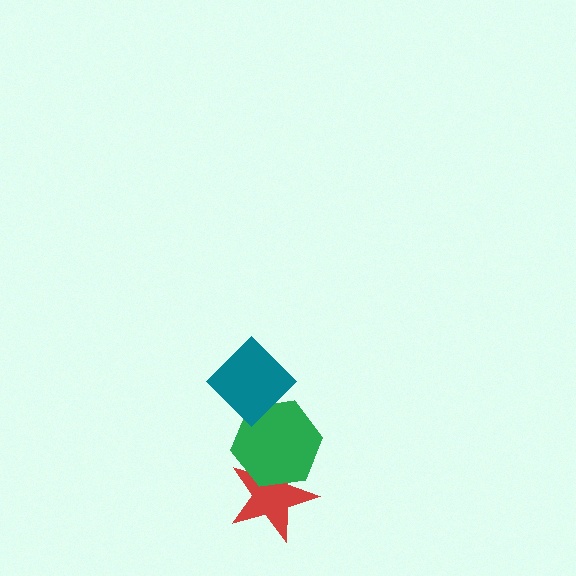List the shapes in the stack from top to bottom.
From top to bottom: the teal diamond, the green hexagon, the red star.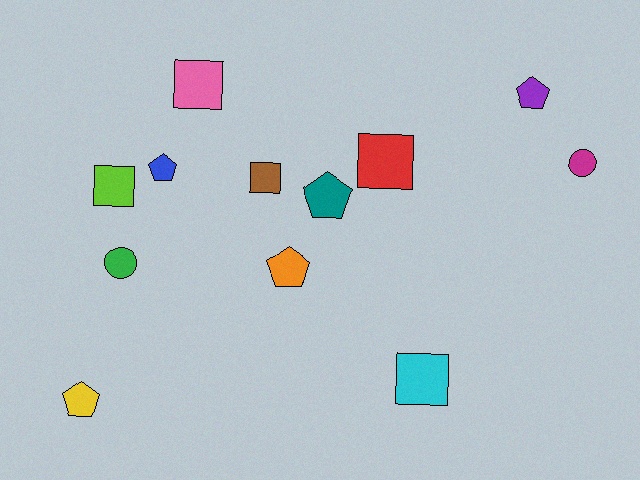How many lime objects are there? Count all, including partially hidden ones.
There is 1 lime object.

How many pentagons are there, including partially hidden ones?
There are 5 pentagons.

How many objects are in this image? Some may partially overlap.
There are 12 objects.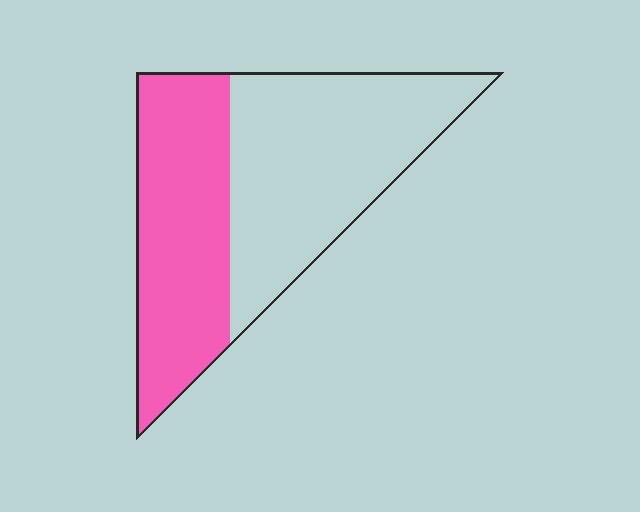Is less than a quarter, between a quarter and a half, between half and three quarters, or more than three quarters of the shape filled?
Between a quarter and a half.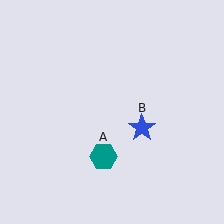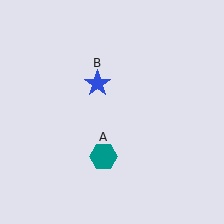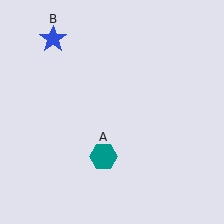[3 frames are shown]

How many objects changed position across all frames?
1 object changed position: blue star (object B).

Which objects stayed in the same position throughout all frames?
Teal hexagon (object A) remained stationary.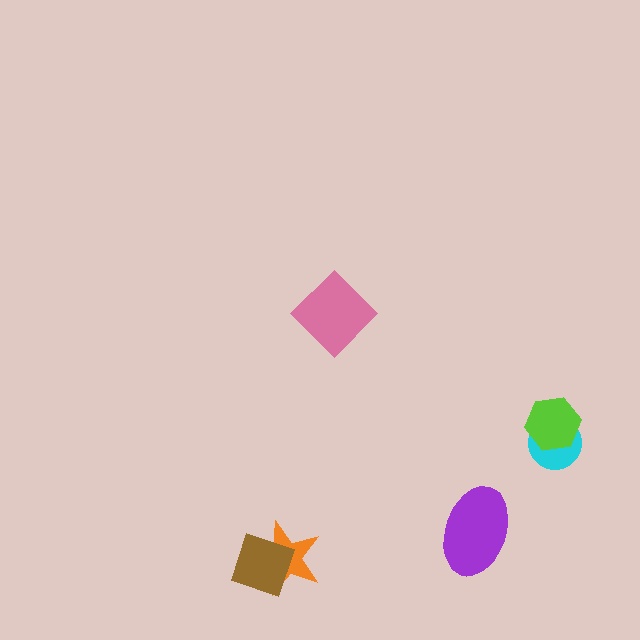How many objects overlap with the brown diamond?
1 object overlaps with the brown diamond.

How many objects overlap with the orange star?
1 object overlaps with the orange star.